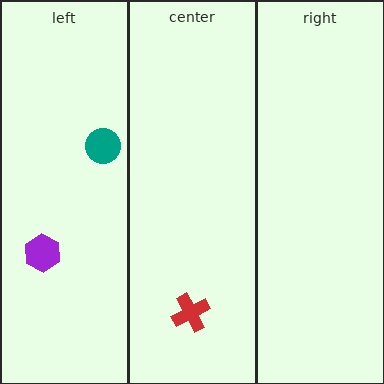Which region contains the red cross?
The center region.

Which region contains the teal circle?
The left region.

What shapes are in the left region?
The teal circle, the purple hexagon.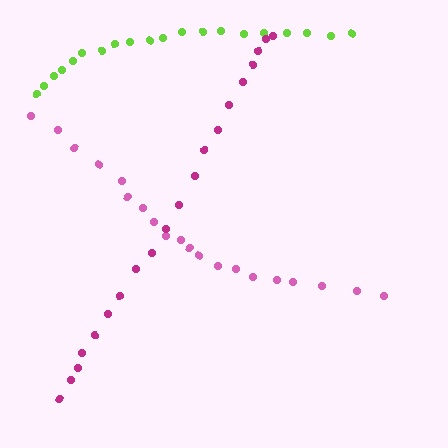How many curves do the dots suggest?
There are 3 distinct paths.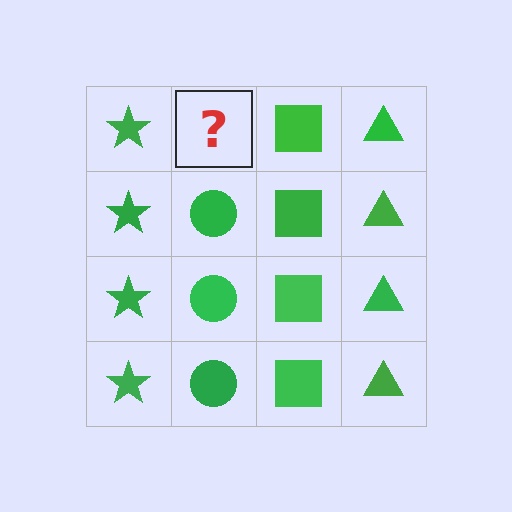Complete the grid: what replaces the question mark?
The question mark should be replaced with a green circle.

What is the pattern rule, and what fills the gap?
The rule is that each column has a consistent shape. The gap should be filled with a green circle.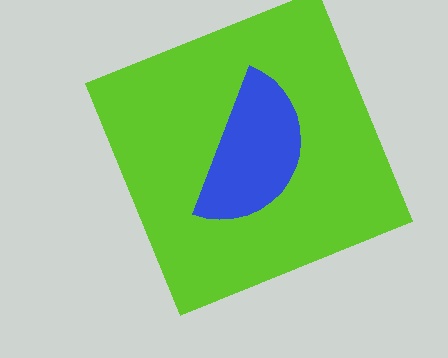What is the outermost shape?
The lime square.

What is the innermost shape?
The blue semicircle.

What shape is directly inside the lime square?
The blue semicircle.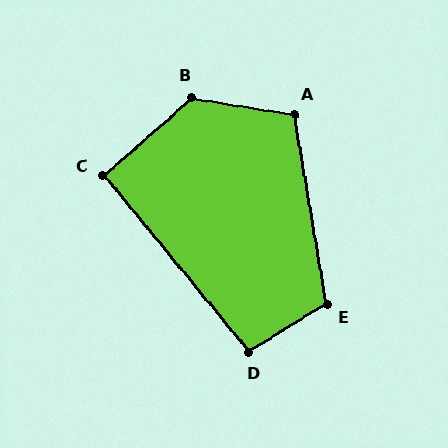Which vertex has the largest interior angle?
B, at approximately 130 degrees.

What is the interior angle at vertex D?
Approximately 98 degrees (obtuse).